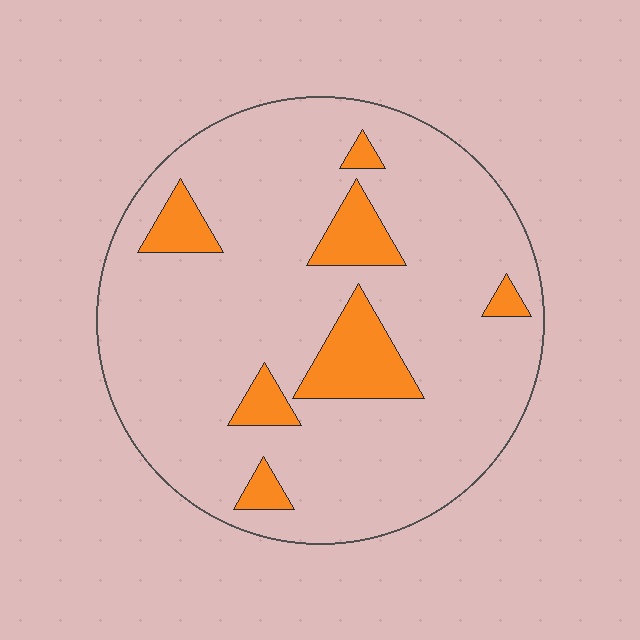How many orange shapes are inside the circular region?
7.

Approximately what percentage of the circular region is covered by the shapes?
Approximately 15%.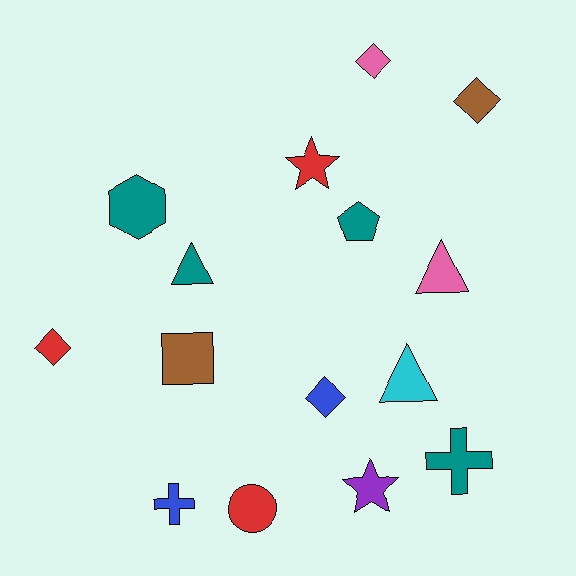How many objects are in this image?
There are 15 objects.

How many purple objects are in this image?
There is 1 purple object.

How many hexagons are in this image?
There is 1 hexagon.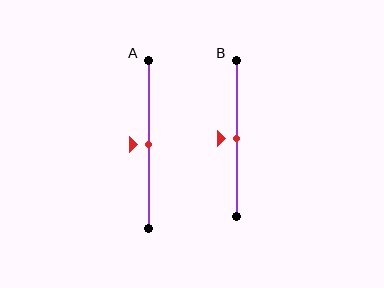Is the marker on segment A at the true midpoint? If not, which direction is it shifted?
Yes, the marker on segment A is at the true midpoint.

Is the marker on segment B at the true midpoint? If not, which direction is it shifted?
Yes, the marker on segment B is at the true midpoint.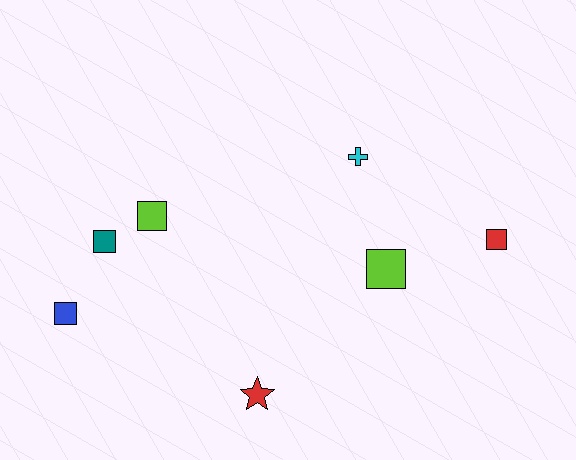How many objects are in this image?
There are 7 objects.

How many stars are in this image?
There is 1 star.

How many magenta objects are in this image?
There are no magenta objects.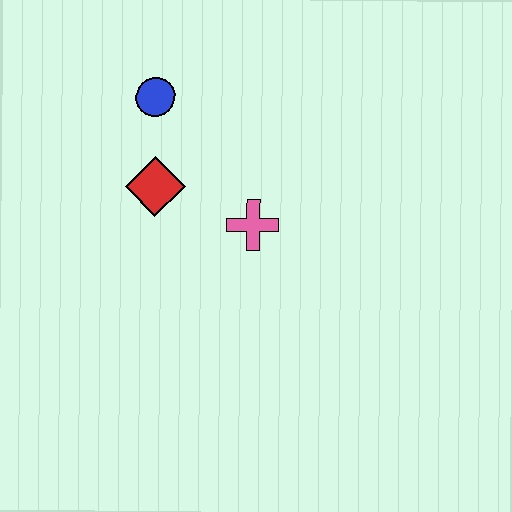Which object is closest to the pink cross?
The red diamond is closest to the pink cross.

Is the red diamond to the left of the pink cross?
Yes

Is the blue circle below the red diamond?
No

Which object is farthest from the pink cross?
The blue circle is farthest from the pink cross.